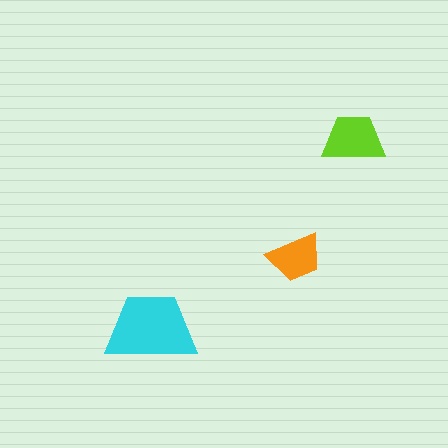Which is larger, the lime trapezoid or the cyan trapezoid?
The cyan one.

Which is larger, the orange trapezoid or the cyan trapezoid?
The cyan one.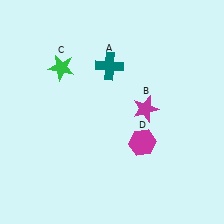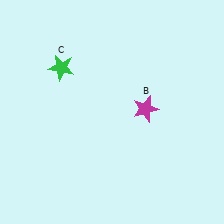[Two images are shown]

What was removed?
The teal cross (A), the magenta hexagon (D) were removed in Image 2.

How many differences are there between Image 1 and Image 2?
There are 2 differences between the two images.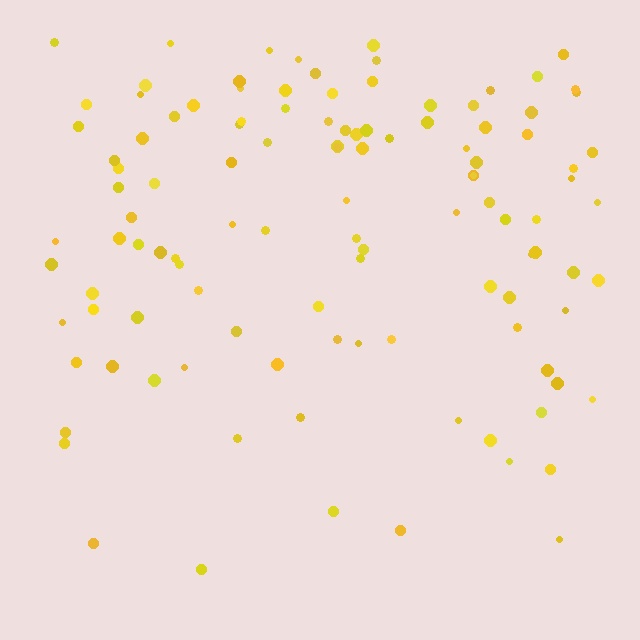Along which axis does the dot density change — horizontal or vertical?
Vertical.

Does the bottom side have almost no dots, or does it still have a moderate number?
Still a moderate number, just noticeably fewer than the top.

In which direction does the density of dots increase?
From bottom to top, with the top side densest.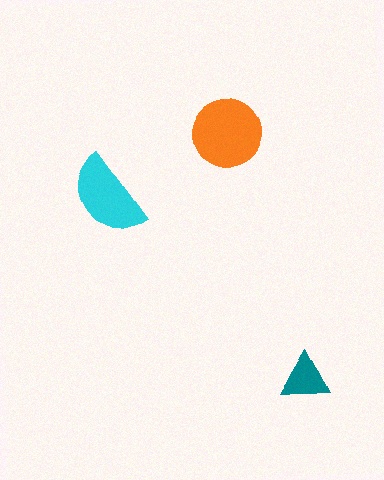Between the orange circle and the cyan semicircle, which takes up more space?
The orange circle.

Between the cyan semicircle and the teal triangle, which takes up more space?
The cyan semicircle.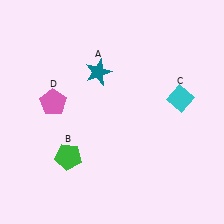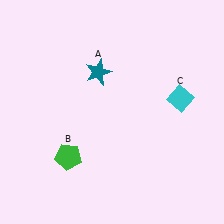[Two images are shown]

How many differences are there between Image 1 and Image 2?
There is 1 difference between the two images.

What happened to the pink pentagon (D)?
The pink pentagon (D) was removed in Image 2. It was in the top-left area of Image 1.